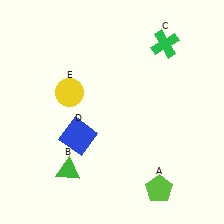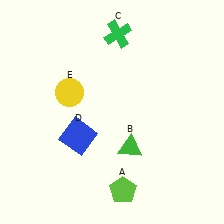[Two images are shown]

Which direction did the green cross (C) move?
The green cross (C) moved left.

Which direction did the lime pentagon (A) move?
The lime pentagon (A) moved left.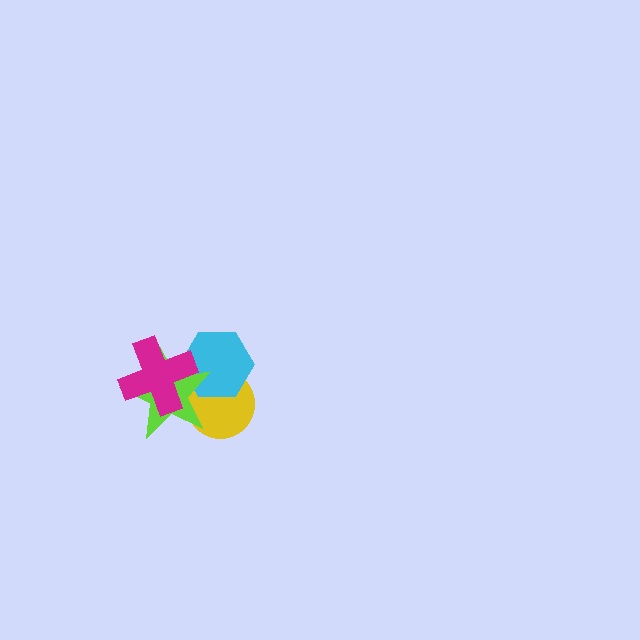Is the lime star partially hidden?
Yes, it is partially covered by another shape.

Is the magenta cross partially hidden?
No, no other shape covers it.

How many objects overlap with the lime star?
3 objects overlap with the lime star.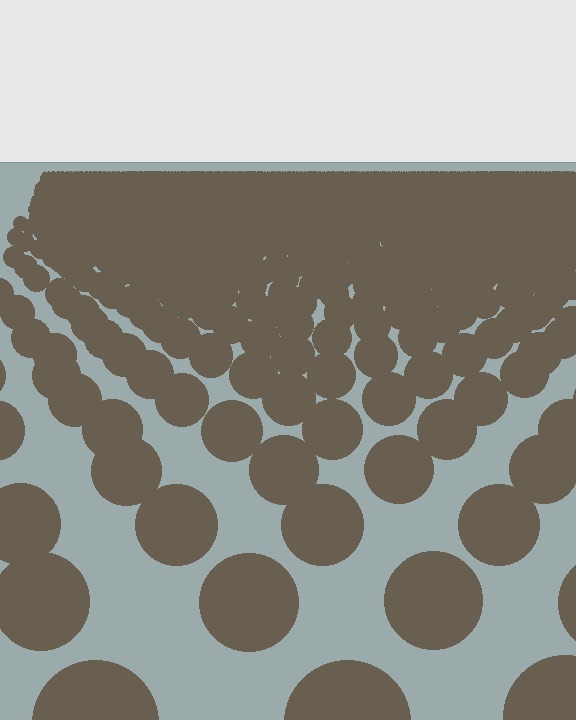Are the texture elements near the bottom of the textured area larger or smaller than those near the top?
Larger. Near the bottom, elements are closer to the viewer and appear at a bigger on-screen size.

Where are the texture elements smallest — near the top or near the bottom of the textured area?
Near the top.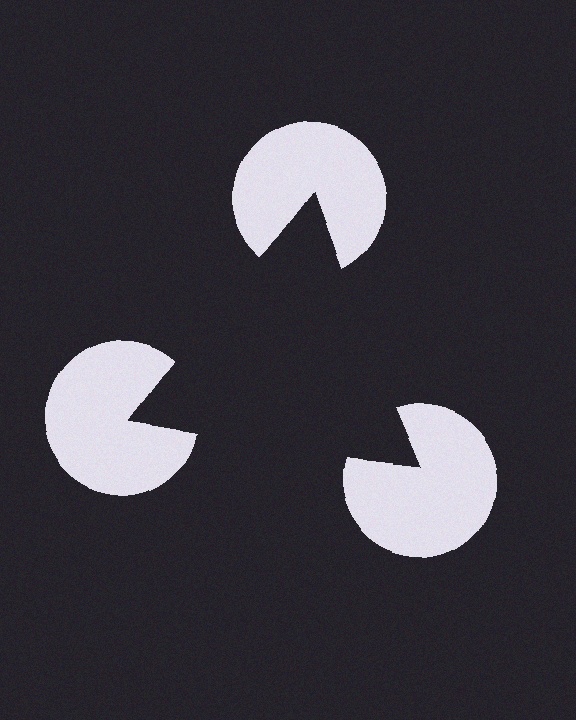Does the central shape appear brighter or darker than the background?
It typically appears slightly darker than the background, even though no actual brightness change is drawn.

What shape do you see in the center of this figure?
An illusory triangle — its edges are inferred from the aligned wedge cuts in the pac-man discs, not physically drawn.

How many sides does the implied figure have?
3 sides.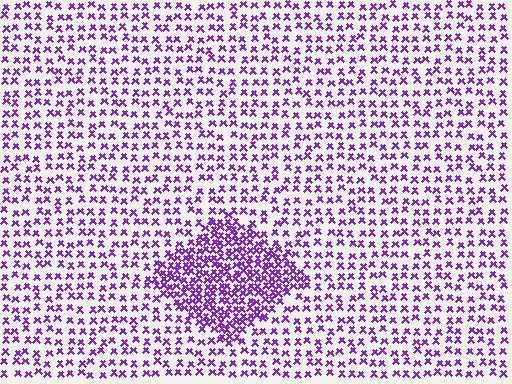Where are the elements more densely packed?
The elements are more densely packed inside the diamond boundary.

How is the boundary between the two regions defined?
The boundary is defined by a change in element density (approximately 2.2x ratio). All elements are the same color, size, and shape.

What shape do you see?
I see a diamond.